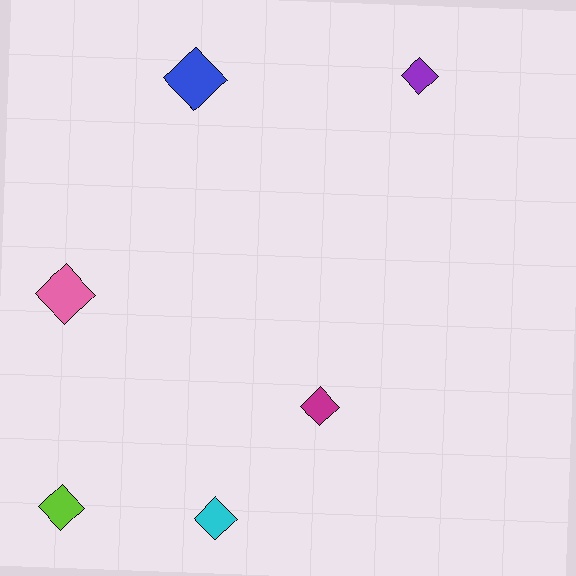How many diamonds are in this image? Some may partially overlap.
There are 6 diamonds.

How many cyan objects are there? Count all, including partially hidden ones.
There is 1 cyan object.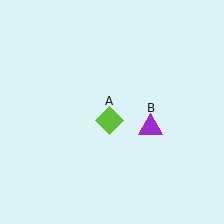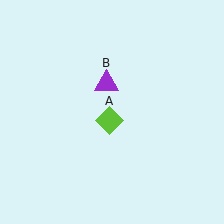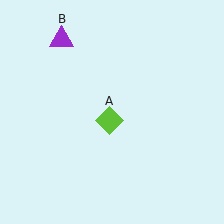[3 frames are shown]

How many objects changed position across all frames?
1 object changed position: purple triangle (object B).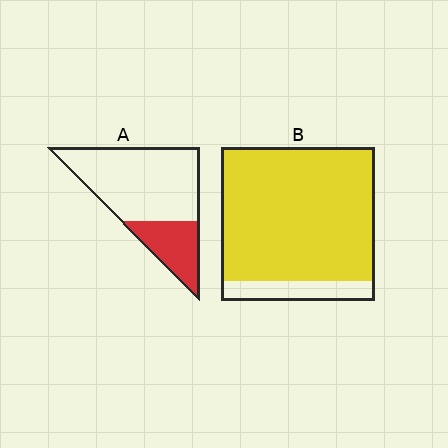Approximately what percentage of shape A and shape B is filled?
A is approximately 25% and B is approximately 85%.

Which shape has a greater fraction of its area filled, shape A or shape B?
Shape B.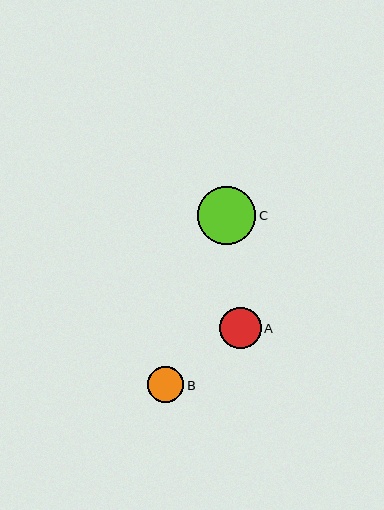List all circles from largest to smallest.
From largest to smallest: C, A, B.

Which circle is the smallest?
Circle B is the smallest with a size of approximately 37 pixels.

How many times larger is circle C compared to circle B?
Circle C is approximately 1.6 times the size of circle B.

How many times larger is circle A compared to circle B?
Circle A is approximately 1.1 times the size of circle B.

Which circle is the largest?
Circle C is the largest with a size of approximately 59 pixels.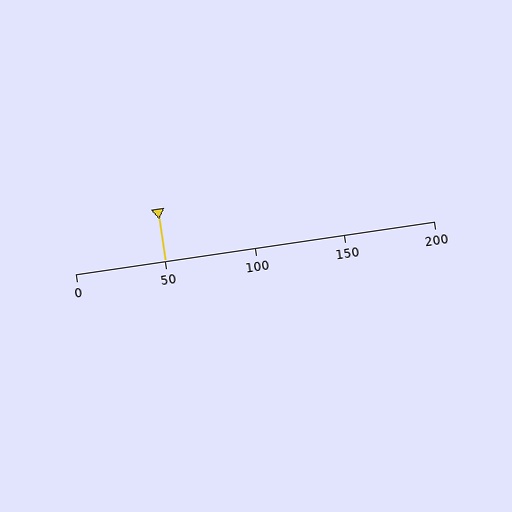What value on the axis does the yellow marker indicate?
The marker indicates approximately 50.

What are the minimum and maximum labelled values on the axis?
The axis runs from 0 to 200.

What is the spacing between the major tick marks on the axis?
The major ticks are spaced 50 apart.